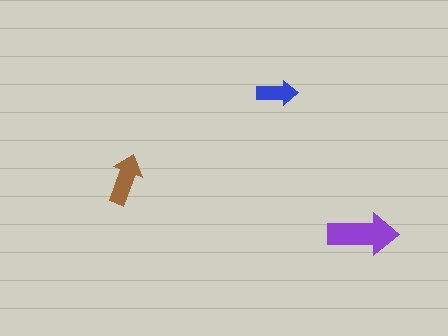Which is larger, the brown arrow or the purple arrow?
The purple one.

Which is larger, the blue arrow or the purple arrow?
The purple one.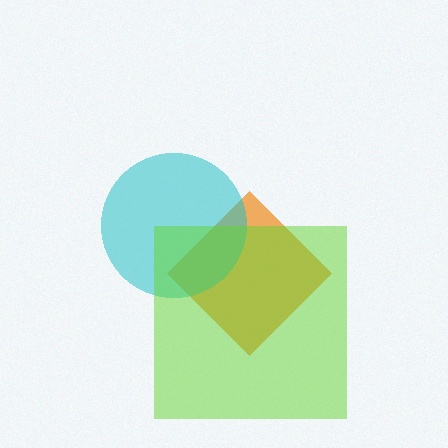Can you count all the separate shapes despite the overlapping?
Yes, there are 3 separate shapes.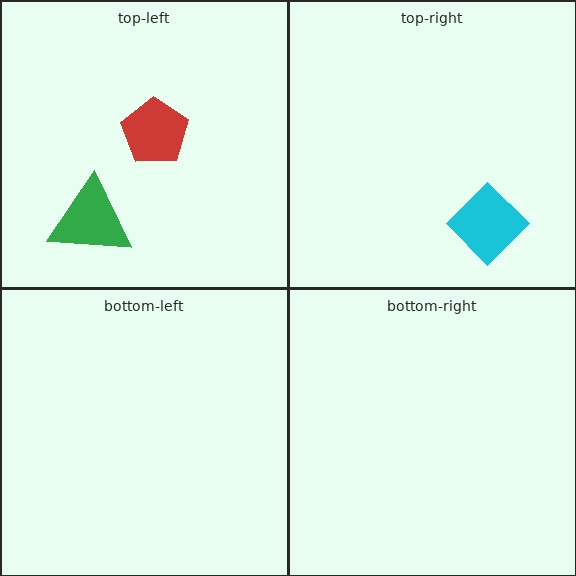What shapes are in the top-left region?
The red pentagon, the green triangle.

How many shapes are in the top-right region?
1.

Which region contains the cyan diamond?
The top-right region.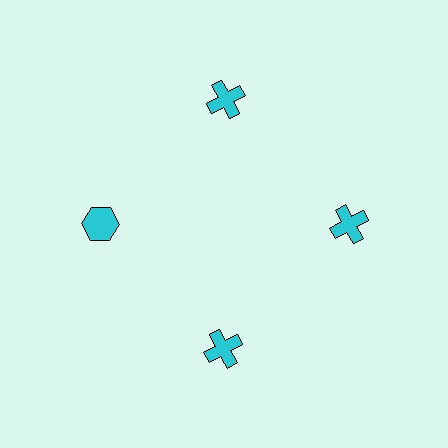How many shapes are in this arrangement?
There are 4 shapes arranged in a ring pattern.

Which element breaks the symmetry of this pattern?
The cyan hexagon at roughly the 9 o'clock position breaks the symmetry. All other shapes are cyan crosses.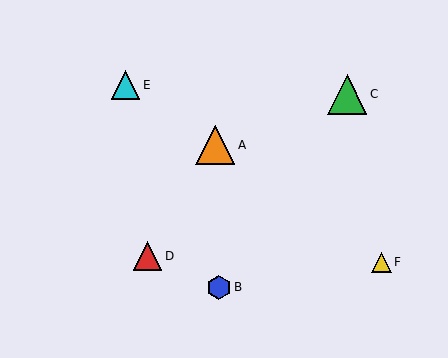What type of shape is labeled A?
Shape A is an orange triangle.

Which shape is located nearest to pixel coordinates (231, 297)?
The blue hexagon (labeled B) at (219, 287) is nearest to that location.